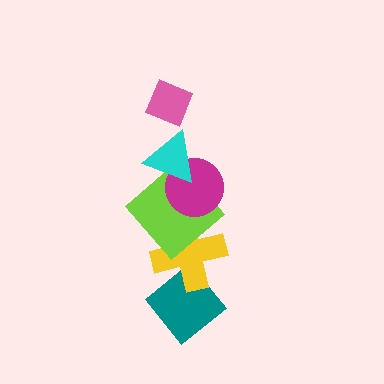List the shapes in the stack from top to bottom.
From top to bottom: the pink diamond, the cyan triangle, the magenta circle, the lime diamond, the yellow cross, the teal diamond.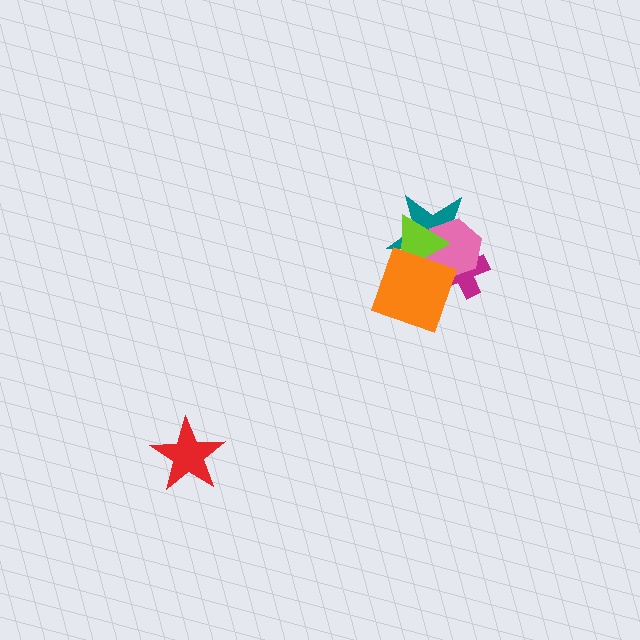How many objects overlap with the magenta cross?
3 objects overlap with the magenta cross.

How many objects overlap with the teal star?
4 objects overlap with the teal star.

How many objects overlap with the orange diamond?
4 objects overlap with the orange diamond.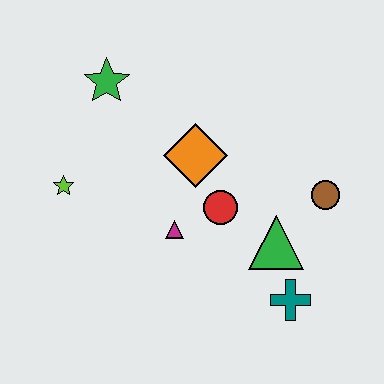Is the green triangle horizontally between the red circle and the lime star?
No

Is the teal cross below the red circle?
Yes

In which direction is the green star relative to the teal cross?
The green star is above the teal cross.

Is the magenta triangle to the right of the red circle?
No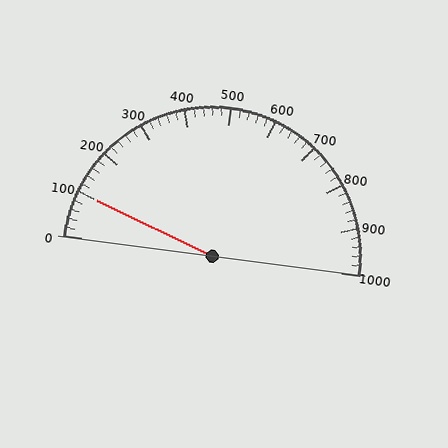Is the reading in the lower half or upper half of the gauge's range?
The reading is in the lower half of the range (0 to 1000).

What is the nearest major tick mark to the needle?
The nearest major tick mark is 100.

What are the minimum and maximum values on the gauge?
The gauge ranges from 0 to 1000.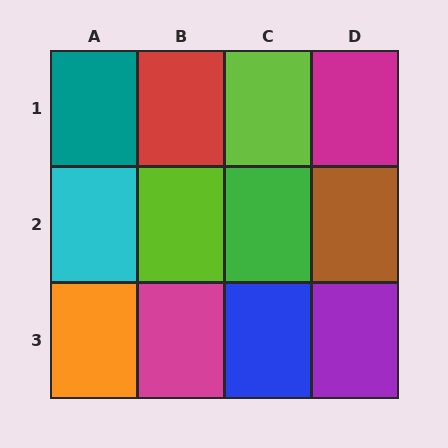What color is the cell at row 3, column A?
Orange.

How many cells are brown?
1 cell is brown.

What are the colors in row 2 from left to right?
Cyan, lime, green, brown.